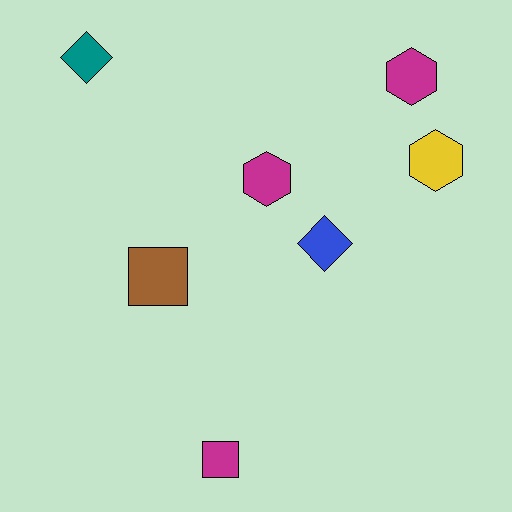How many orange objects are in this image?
There are no orange objects.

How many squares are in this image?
There are 2 squares.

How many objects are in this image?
There are 7 objects.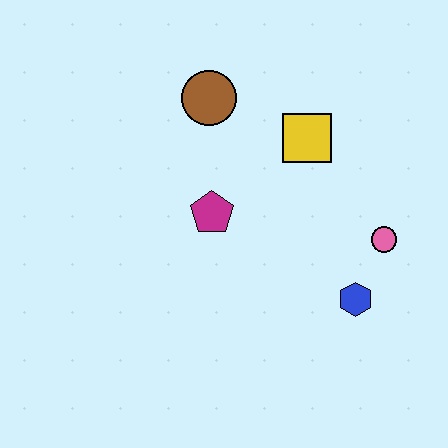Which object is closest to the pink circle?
The blue hexagon is closest to the pink circle.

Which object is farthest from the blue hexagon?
The brown circle is farthest from the blue hexagon.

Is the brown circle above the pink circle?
Yes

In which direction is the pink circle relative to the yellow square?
The pink circle is below the yellow square.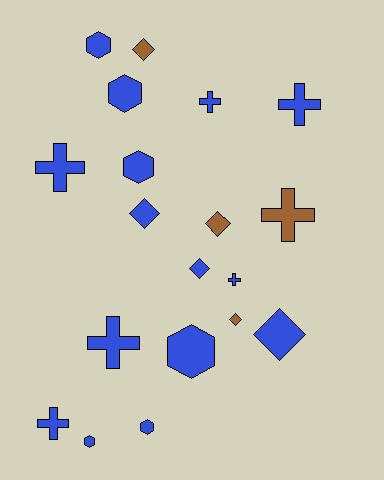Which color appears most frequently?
Blue, with 15 objects.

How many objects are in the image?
There are 19 objects.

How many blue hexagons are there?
There are 6 blue hexagons.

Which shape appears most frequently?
Cross, with 7 objects.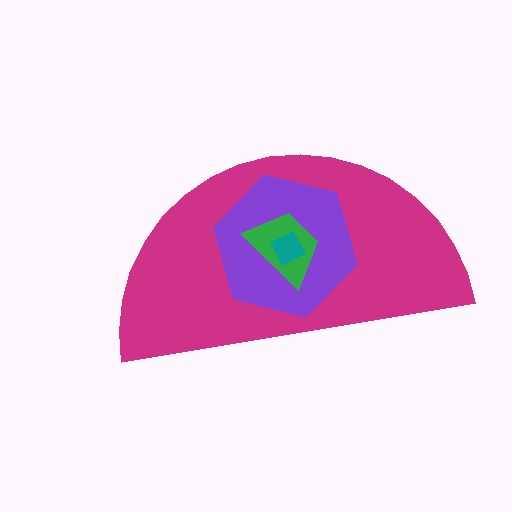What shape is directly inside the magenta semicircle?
The purple hexagon.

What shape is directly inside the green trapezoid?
The teal square.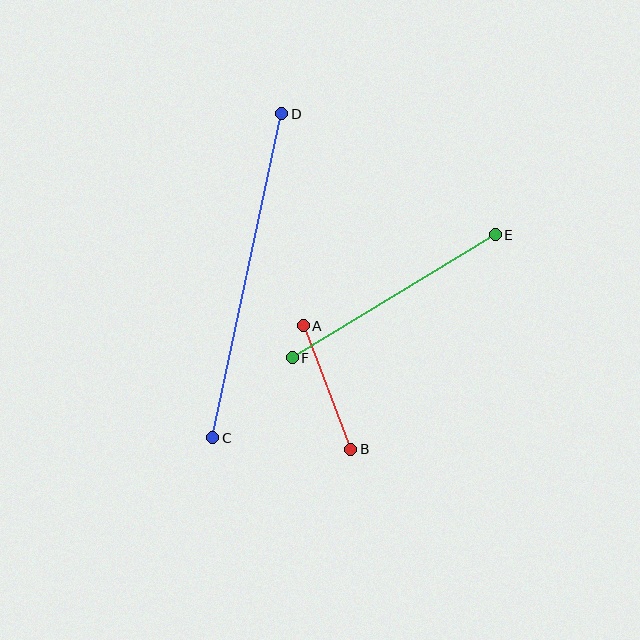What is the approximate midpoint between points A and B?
The midpoint is at approximately (327, 387) pixels.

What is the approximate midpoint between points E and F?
The midpoint is at approximately (394, 296) pixels.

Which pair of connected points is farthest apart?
Points C and D are farthest apart.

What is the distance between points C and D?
The distance is approximately 331 pixels.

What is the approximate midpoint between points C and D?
The midpoint is at approximately (247, 276) pixels.